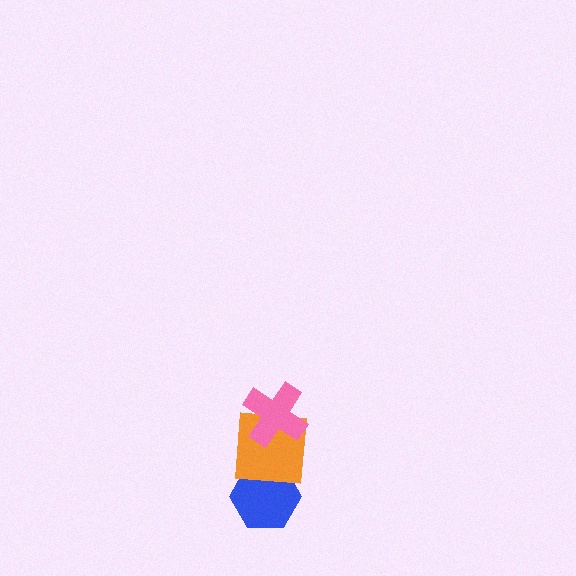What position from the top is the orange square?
The orange square is 2nd from the top.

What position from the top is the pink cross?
The pink cross is 1st from the top.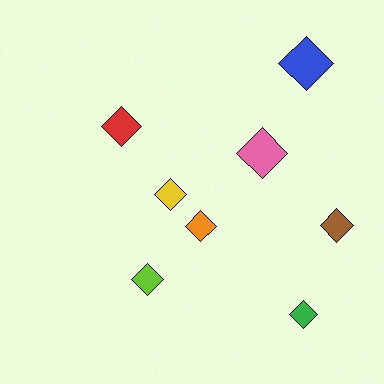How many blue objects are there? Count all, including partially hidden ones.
There is 1 blue object.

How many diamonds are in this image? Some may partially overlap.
There are 8 diamonds.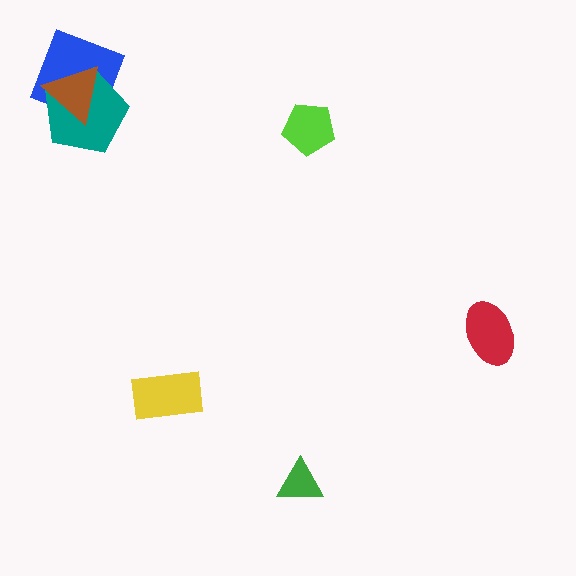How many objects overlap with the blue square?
2 objects overlap with the blue square.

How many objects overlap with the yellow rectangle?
0 objects overlap with the yellow rectangle.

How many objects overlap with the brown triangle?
2 objects overlap with the brown triangle.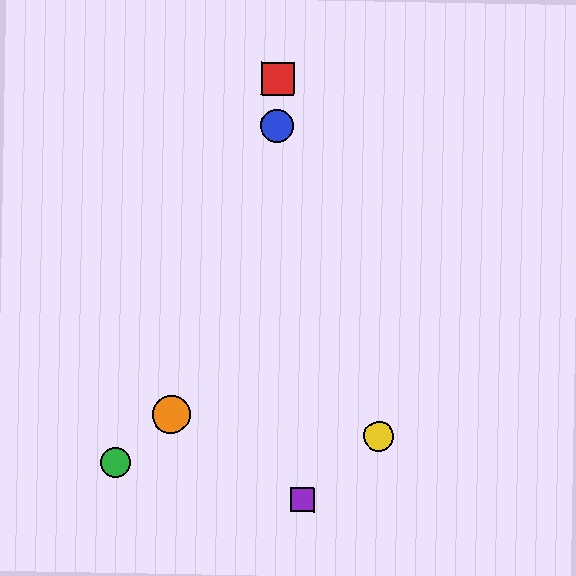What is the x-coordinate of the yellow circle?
The yellow circle is at x≈379.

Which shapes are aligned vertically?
The red square, the blue circle are aligned vertically.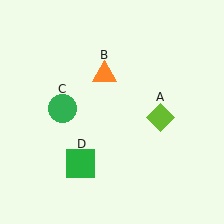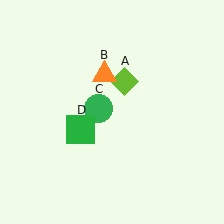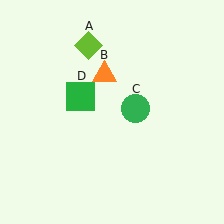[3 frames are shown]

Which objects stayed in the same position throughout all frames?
Orange triangle (object B) remained stationary.